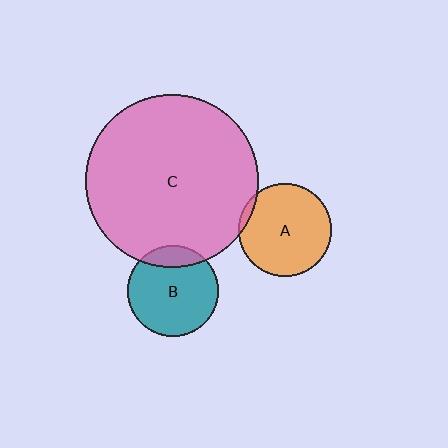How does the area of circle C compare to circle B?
Approximately 3.6 times.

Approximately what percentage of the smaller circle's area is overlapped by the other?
Approximately 5%.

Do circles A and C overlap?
Yes.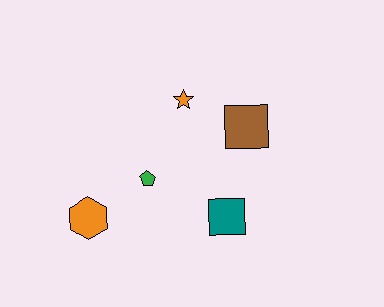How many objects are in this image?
There are 5 objects.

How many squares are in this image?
There are 2 squares.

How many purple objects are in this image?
There are no purple objects.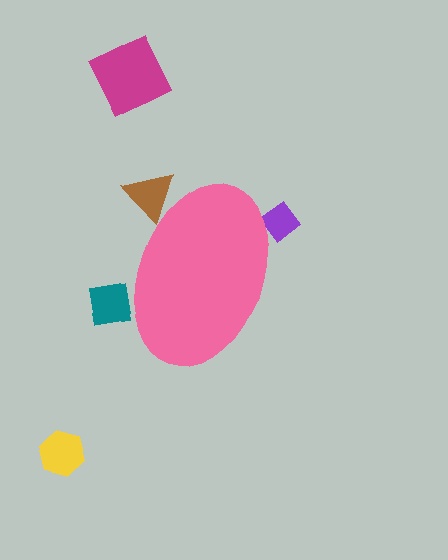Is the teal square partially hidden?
Yes, the teal square is partially hidden behind the pink ellipse.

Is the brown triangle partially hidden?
Yes, the brown triangle is partially hidden behind the pink ellipse.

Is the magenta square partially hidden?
No, the magenta square is fully visible.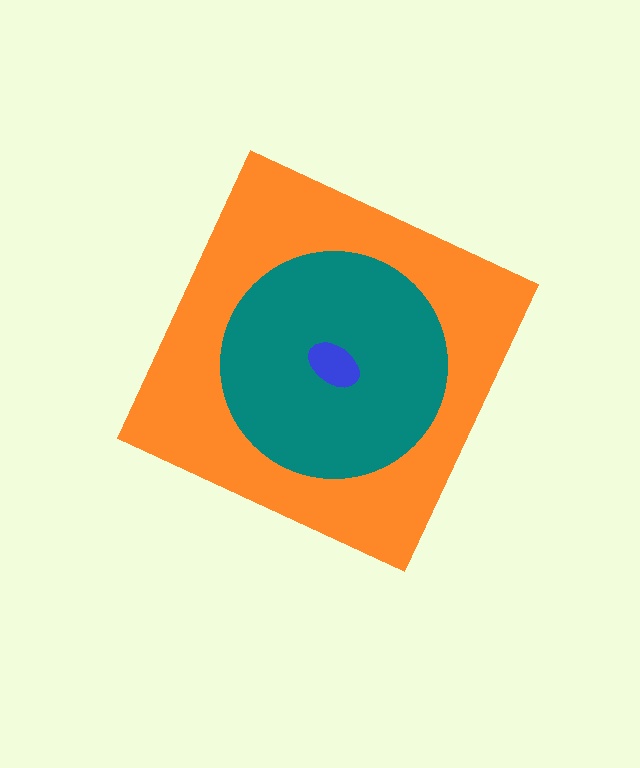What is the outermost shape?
The orange diamond.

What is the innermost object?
The blue ellipse.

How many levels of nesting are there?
3.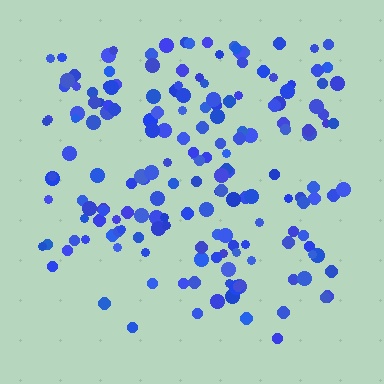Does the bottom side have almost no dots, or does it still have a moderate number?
Still a moderate number, just noticeably fewer than the top.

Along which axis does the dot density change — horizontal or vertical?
Vertical.